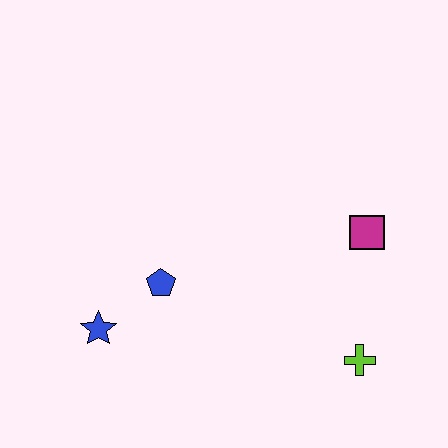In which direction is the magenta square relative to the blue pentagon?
The magenta square is to the right of the blue pentagon.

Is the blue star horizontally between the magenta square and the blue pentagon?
No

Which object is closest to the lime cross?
The magenta square is closest to the lime cross.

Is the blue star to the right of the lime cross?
No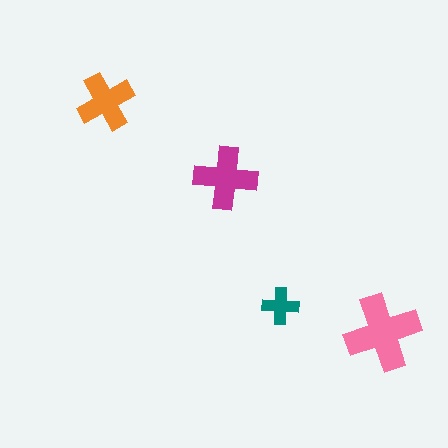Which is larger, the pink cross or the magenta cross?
The pink one.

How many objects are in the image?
There are 4 objects in the image.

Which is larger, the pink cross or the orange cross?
The pink one.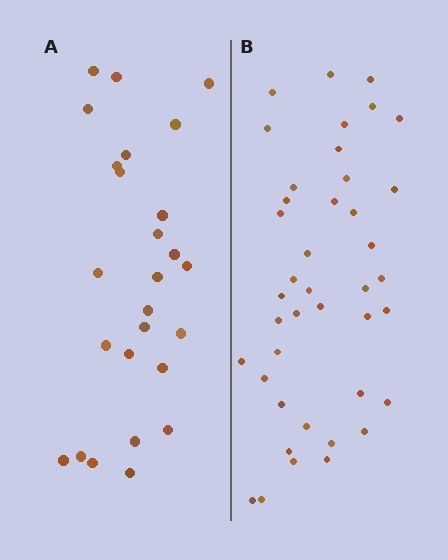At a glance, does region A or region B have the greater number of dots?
Region B (the right region) has more dots.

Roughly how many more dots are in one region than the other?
Region B has approximately 15 more dots than region A.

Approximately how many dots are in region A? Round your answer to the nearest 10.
About 30 dots. (The exact count is 26, which rounds to 30.)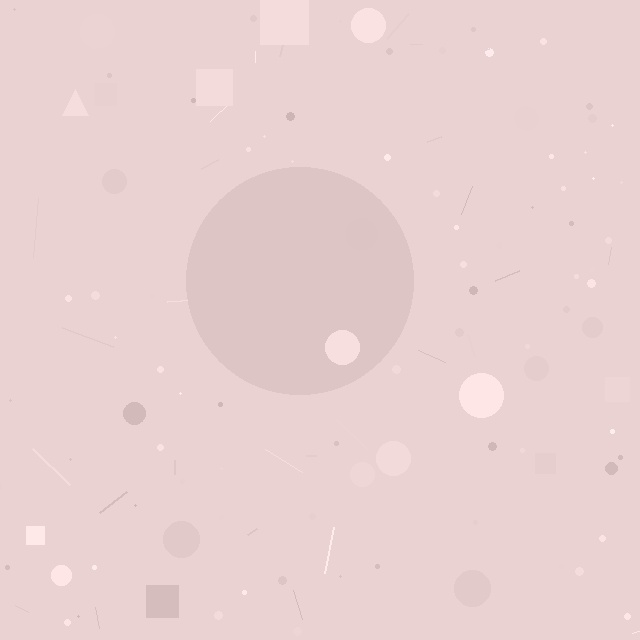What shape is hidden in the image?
A circle is hidden in the image.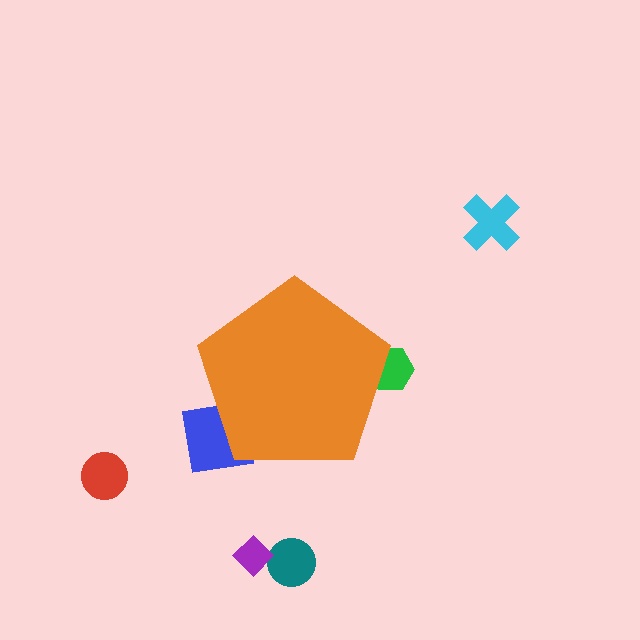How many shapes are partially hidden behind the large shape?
2 shapes are partially hidden.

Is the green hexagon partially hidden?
Yes, the green hexagon is partially hidden behind the orange pentagon.